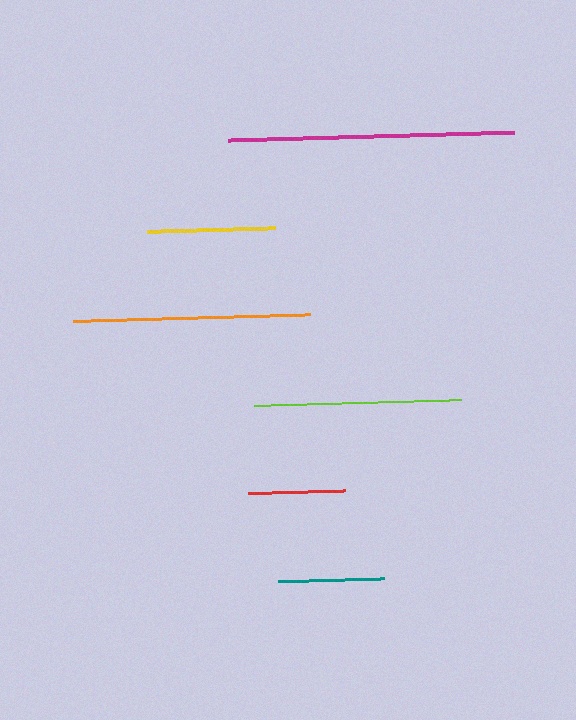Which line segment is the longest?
The magenta line is the longest at approximately 286 pixels.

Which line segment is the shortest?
The red line is the shortest at approximately 96 pixels.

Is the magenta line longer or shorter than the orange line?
The magenta line is longer than the orange line.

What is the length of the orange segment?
The orange segment is approximately 236 pixels long.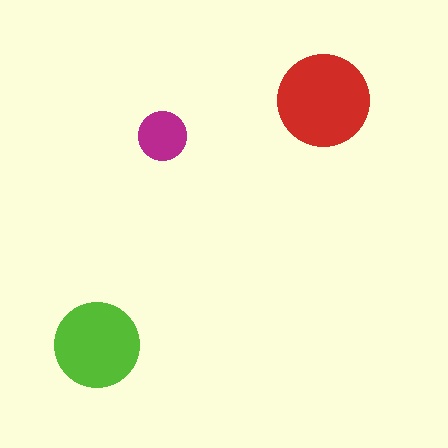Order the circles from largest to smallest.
the red one, the lime one, the magenta one.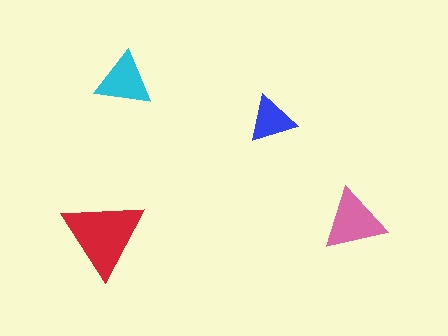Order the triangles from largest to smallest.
the red one, the pink one, the cyan one, the blue one.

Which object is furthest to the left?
The red triangle is leftmost.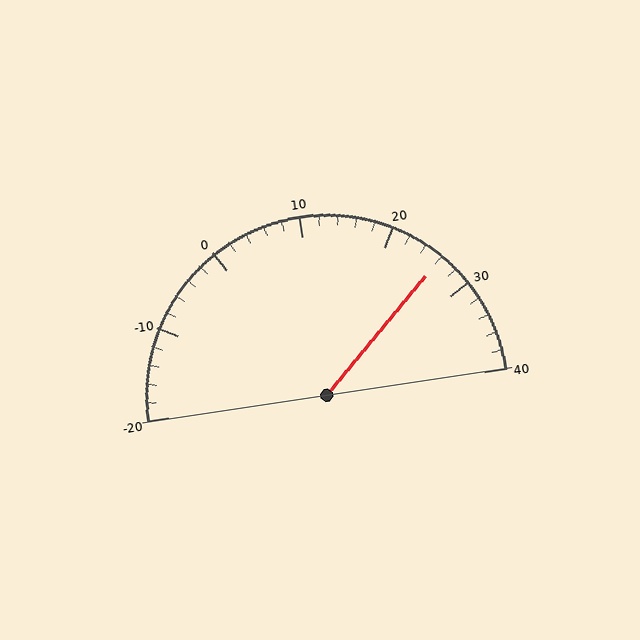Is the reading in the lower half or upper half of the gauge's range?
The reading is in the upper half of the range (-20 to 40).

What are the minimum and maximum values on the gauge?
The gauge ranges from -20 to 40.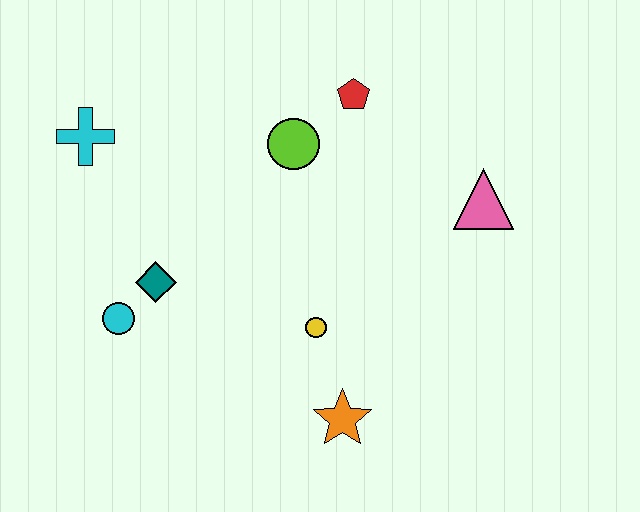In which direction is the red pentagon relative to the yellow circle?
The red pentagon is above the yellow circle.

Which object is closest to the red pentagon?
The lime circle is closest to the red pentagon.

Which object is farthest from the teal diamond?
The pink triangle is farthest from the teal diamond.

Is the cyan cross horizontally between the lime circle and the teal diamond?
No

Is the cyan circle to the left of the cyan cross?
No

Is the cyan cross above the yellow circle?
Yes